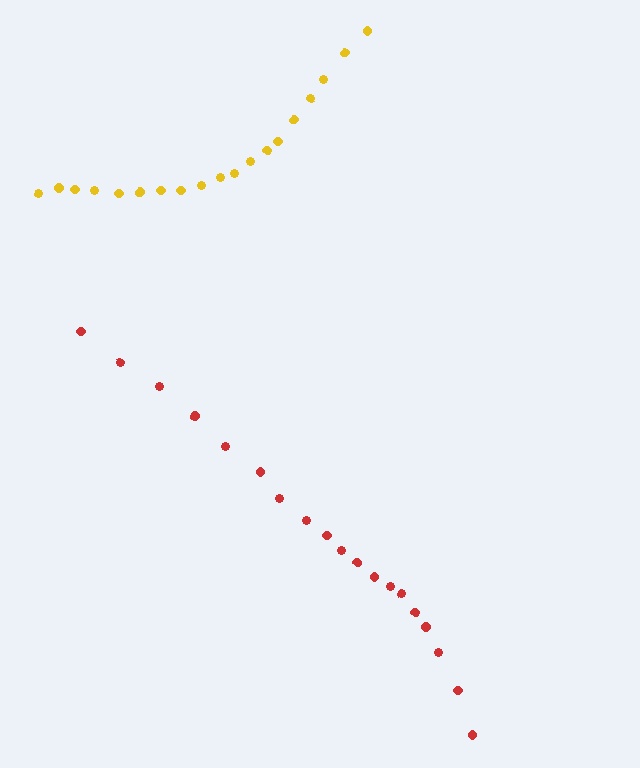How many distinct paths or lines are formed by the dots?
There are 2 distinct paths.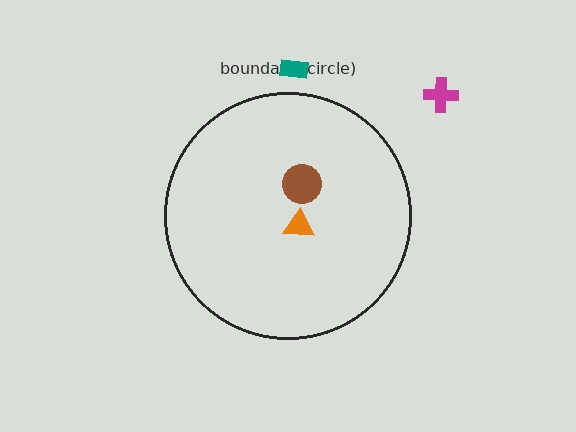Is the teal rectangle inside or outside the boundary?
Outside.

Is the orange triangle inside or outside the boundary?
Inside.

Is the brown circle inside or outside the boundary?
Inside.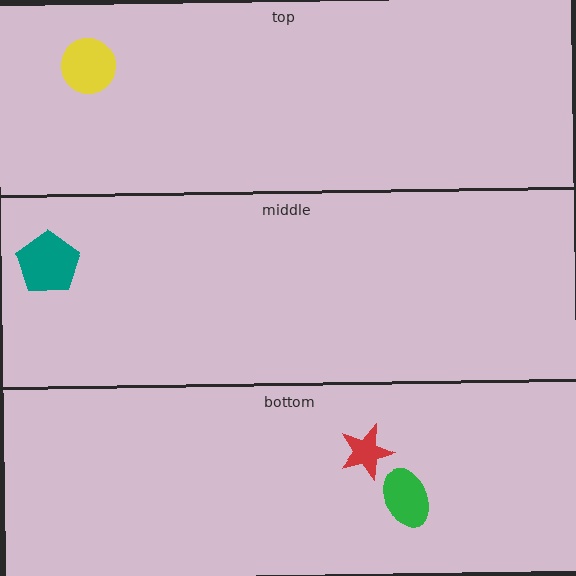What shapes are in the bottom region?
The green ellipse, the red star.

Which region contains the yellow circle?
The top region.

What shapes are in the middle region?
The teal pentagon.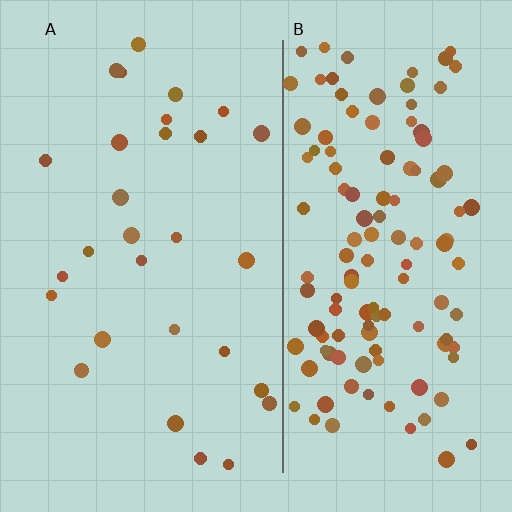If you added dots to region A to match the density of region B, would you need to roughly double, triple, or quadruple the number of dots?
Approximately quadruple.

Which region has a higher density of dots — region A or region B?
B (the right).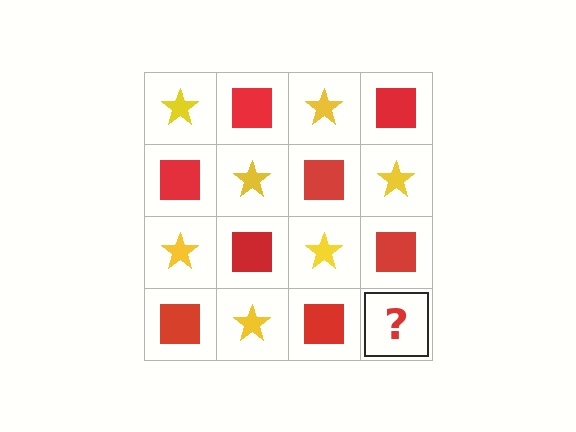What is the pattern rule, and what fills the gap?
The rule is that it alternates yellow star and red square in a checkerboard pattern. The gap should be filled with a yellow star.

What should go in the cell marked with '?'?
The missing cell should contain a yellow star.